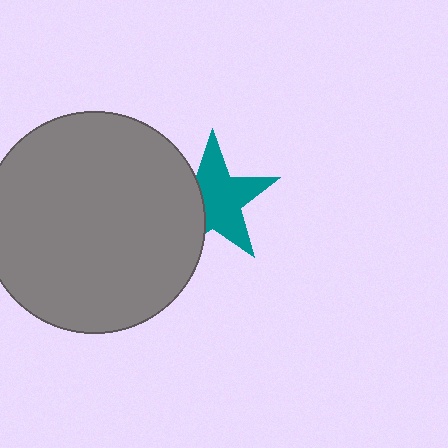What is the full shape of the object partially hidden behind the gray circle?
The partially hidden object is a teal star.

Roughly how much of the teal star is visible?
Most of it is visible (roughly 66%).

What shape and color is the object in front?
The object in front is a gray circle.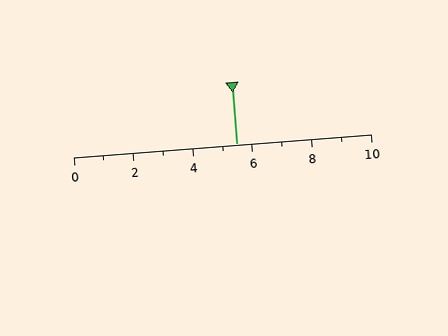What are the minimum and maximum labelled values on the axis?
The axis runs from 0 to 10.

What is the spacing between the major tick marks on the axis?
The major ticks are spaced 2 apart.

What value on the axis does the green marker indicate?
The marker indicates approximately 5.5.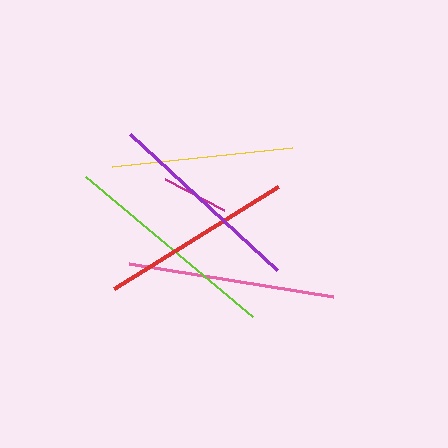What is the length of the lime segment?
The lime segment is approximately 218 pixels long.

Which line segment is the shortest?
The magenta line is the shortest at approximately 67 pixels.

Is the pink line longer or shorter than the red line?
The pink line is longer than the red line.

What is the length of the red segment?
The red segment is approximately 193 pixels long.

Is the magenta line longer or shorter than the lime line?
The lime line is longer than the magenta line.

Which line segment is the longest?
The lime line is the longest at approximately 218 pixels.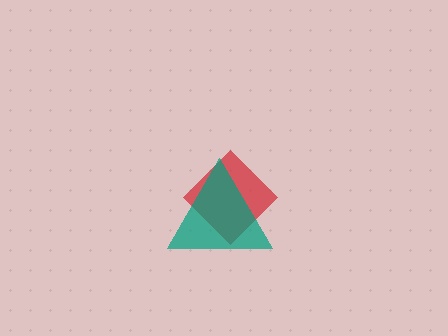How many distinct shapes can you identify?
There are 2 distinct shapes: a red diamond, a teal triangle.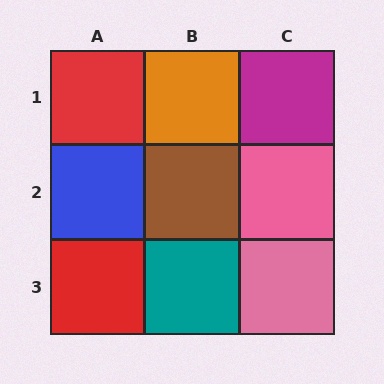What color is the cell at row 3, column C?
Pink.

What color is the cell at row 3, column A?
Red.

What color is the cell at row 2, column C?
Pink.